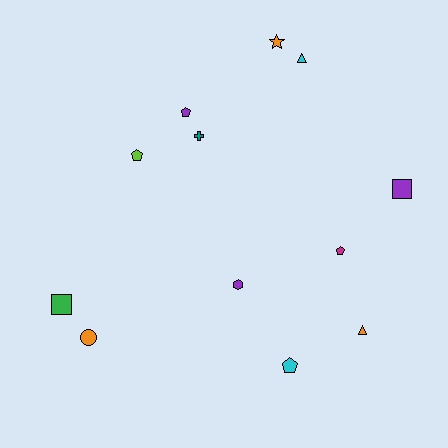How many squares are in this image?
There are 2 squares.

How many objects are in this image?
There are 12 objects.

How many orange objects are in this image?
There are 3 orange objects.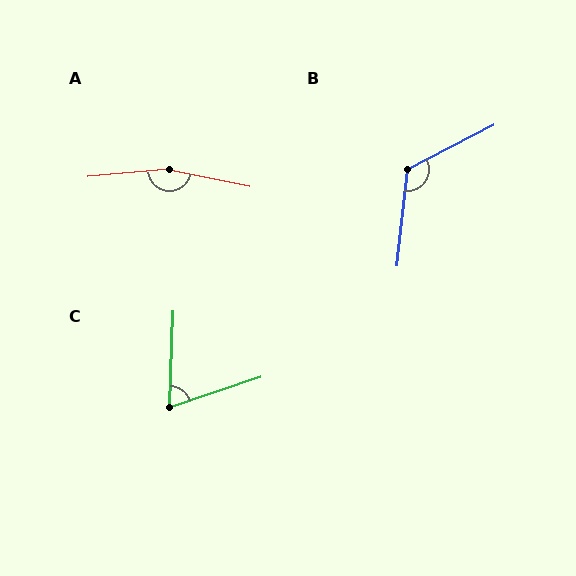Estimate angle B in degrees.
Approximately 123 degrees.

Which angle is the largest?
A, at approximately 163 degrees.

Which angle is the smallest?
C, at approximately 70 degrees.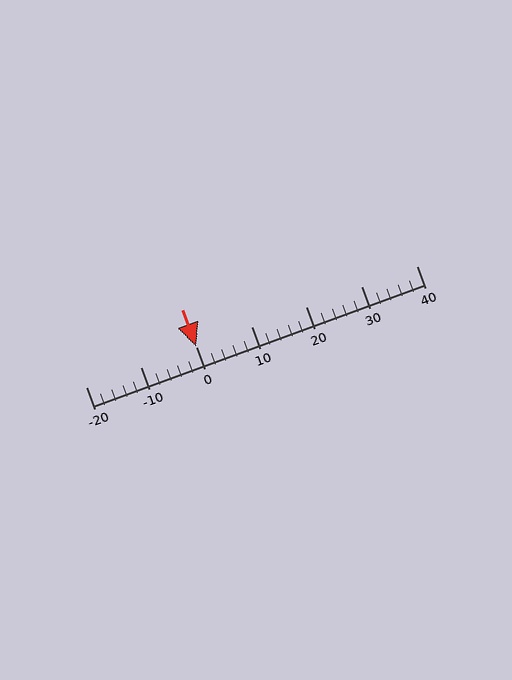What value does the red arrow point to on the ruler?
The red arrow points to approximately 0.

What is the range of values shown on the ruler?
The ruler shows values from -20 to 40.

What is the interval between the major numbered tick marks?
The major tick marks are spaced 10 units apart.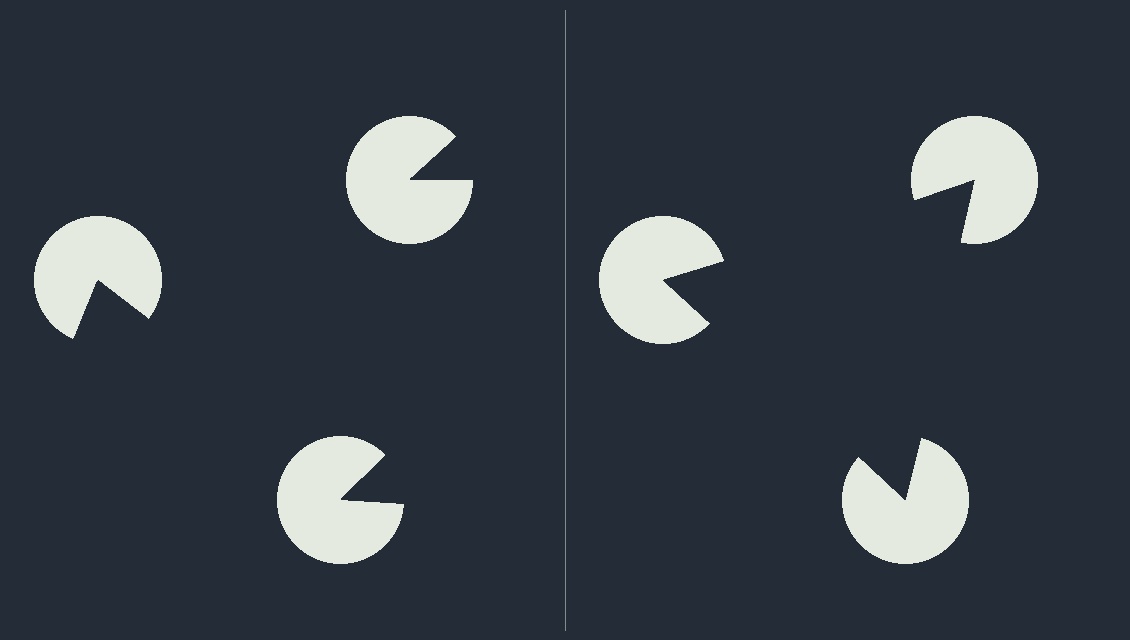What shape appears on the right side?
An illusory triangle.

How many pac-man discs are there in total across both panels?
6 — 3 on each side.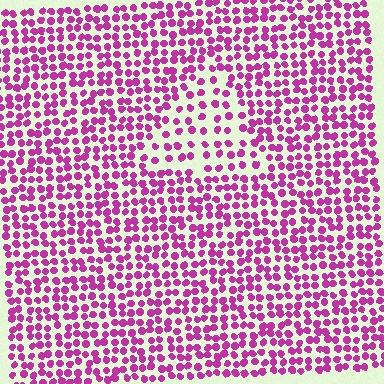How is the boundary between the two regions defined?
The boundary is defined by a change in element density (approximately 1.8x ratio). All elements are the same color, size, and shape.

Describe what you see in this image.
The image contains small magenta elements arranged at two different densities. A triangle-shaped region is visible where the elements are less densely packed than the surrounding area.